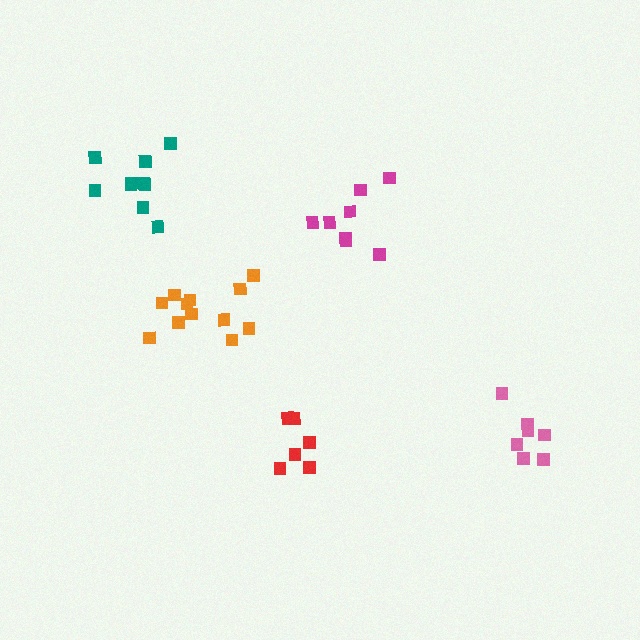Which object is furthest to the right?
The pink cluster is rightmost.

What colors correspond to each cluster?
The clusters are colored: orange, magenta, red, teal, pink.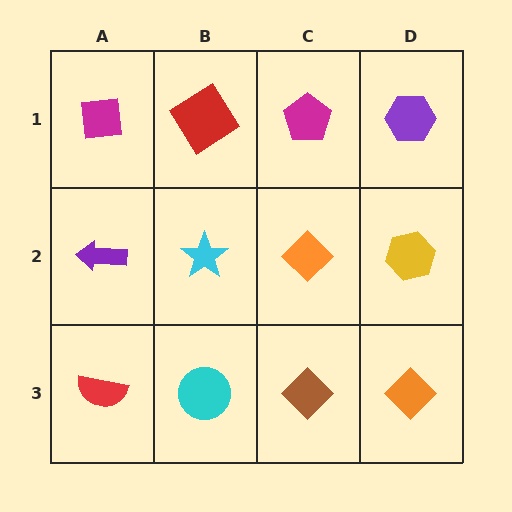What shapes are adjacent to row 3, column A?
A purple arrow (row 2, column A), a cyan circle (row 3, column B).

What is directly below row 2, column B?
A cyan circle.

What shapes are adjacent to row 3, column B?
A cyan star (row 2, column B), a red semicircle (row 3, column A), a brown diamond (row 3, column C).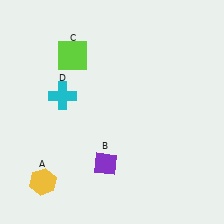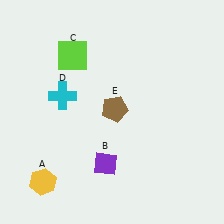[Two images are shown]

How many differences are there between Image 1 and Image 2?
There is 1 difference between the two images.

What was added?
A brown pentagon (E) was added in Image 2.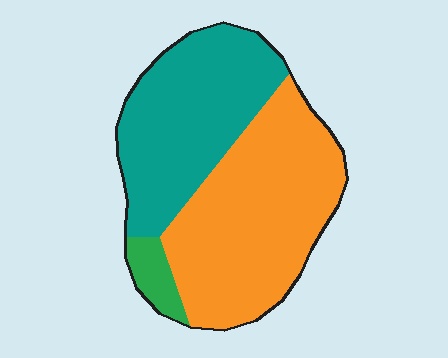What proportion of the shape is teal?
Teal takes up between a third and a half of the shape.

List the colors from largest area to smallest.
From largest to smallest: orange, teal, green.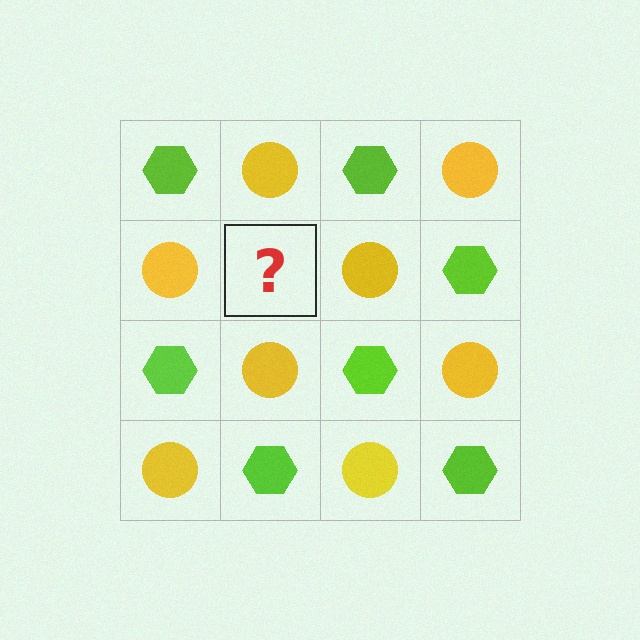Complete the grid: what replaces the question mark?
The question mark should be replaced with a lime hexagon.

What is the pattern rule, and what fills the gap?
The rule is that it alternates lime hexagon and yellow circle in a checkerboard pattern. The gap should be filled with a lime hexagon.